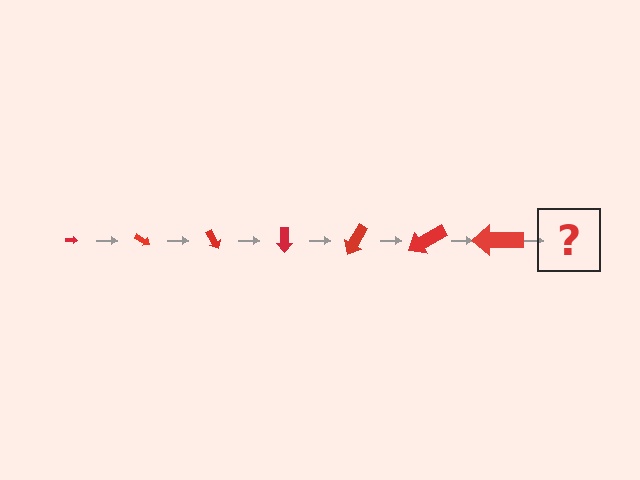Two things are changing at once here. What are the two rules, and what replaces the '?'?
The two rules are that the arrow grows larger each step and it rotates 30 degrees each step. The '?' should be an arrow, larger than the previous one and rotated 210 degrees from the start.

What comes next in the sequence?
The next element should be an arrow, larger than the previous one and rotated 210 degrees from the start.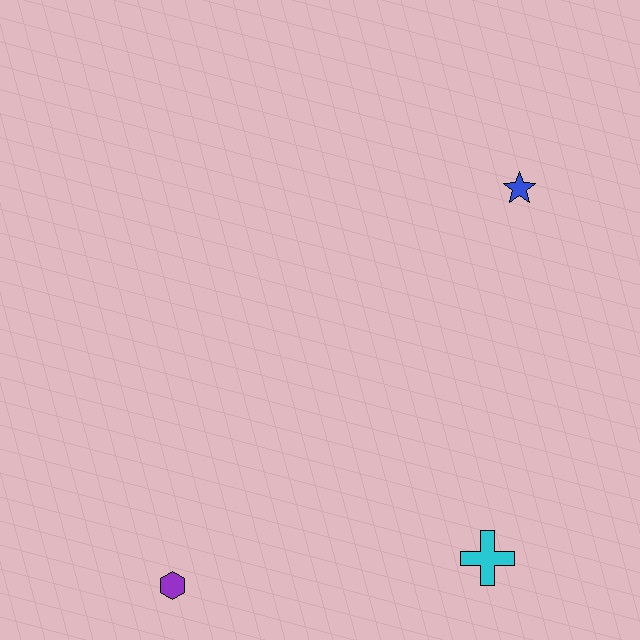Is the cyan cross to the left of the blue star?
Yes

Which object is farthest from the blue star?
The purple hexagon is farthest from the blue star.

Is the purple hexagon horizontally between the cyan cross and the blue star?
No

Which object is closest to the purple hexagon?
The cyan cross is closest to the purple hexagon.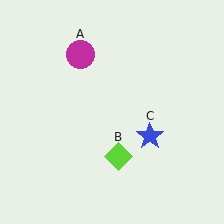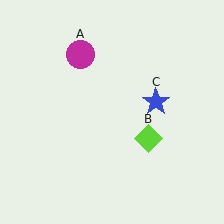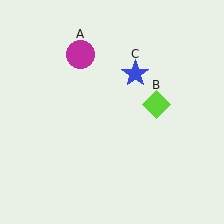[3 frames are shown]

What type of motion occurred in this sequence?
The lime diamond (object B), blue star (object C) rotated counterclockwise around the center of the scene.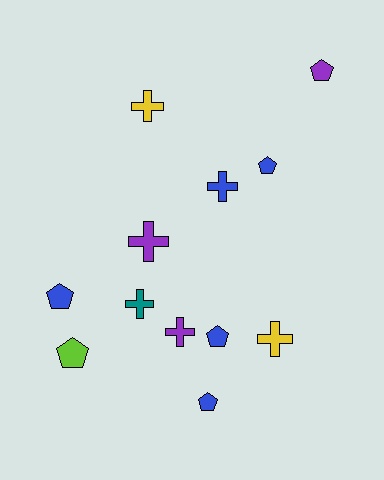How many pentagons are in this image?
There are 6 pentagons.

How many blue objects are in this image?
There are 5 blue objects.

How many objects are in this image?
There are 12 objects.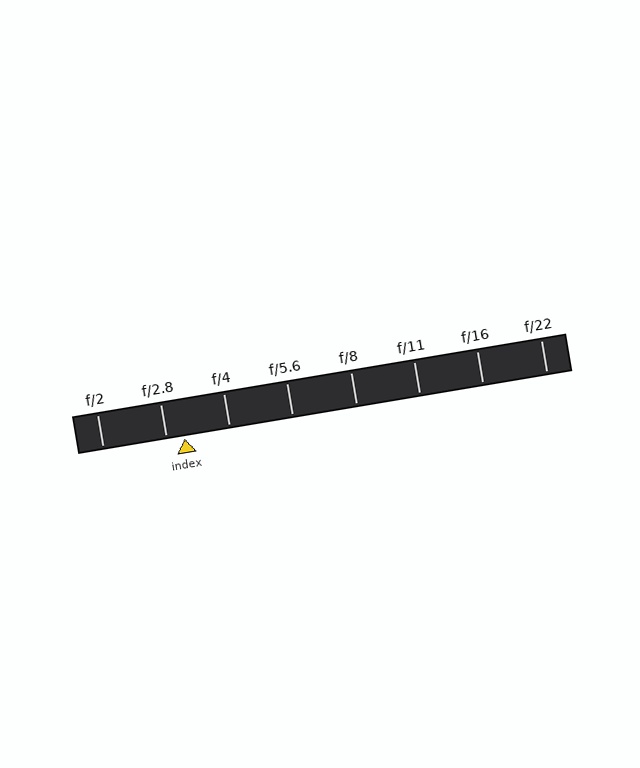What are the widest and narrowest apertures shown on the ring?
The widest aperture shown is f/2 and the narrowest is f/22.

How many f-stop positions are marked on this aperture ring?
There are 8 f-stop positions marked.